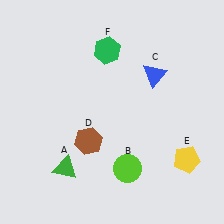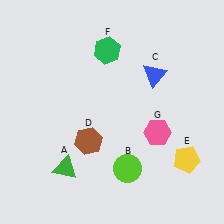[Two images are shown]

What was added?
A pink hexagon (G) was added in Image 2.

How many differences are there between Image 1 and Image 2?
There is 1 difference between the two images.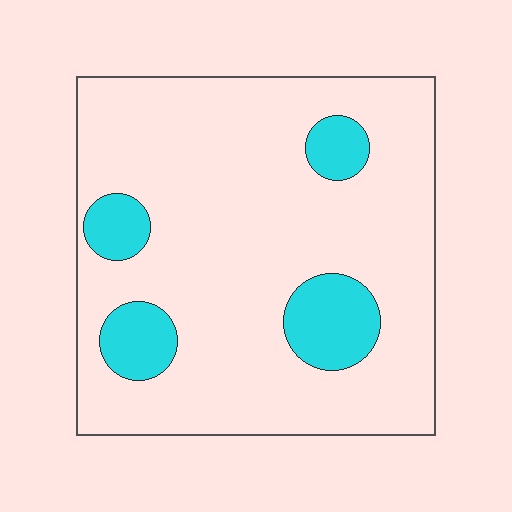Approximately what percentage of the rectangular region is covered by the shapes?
Approximately 15%.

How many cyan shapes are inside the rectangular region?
4.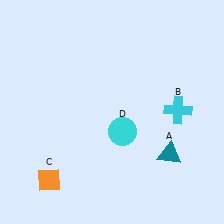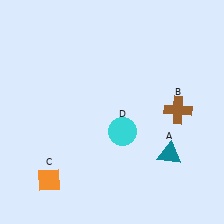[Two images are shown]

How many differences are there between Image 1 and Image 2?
There is 1 difference between the two images.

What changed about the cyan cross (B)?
In Image 1, B is cyan. In Image 2, it changed to brown.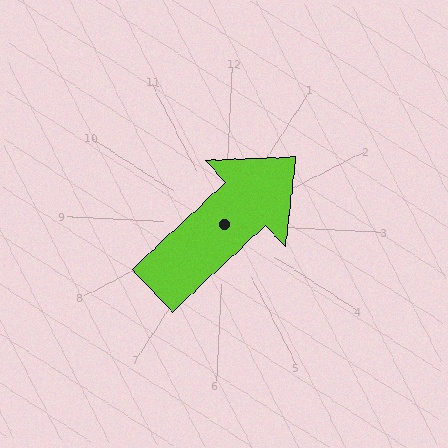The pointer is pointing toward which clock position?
Roughly 1 o'clock.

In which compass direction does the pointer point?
Northeast.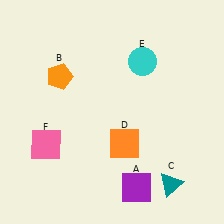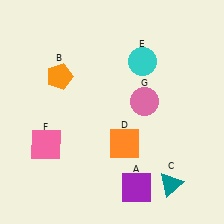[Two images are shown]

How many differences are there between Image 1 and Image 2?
There is 1 difference between the two images.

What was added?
A pink circle (G) was added in Image 2.